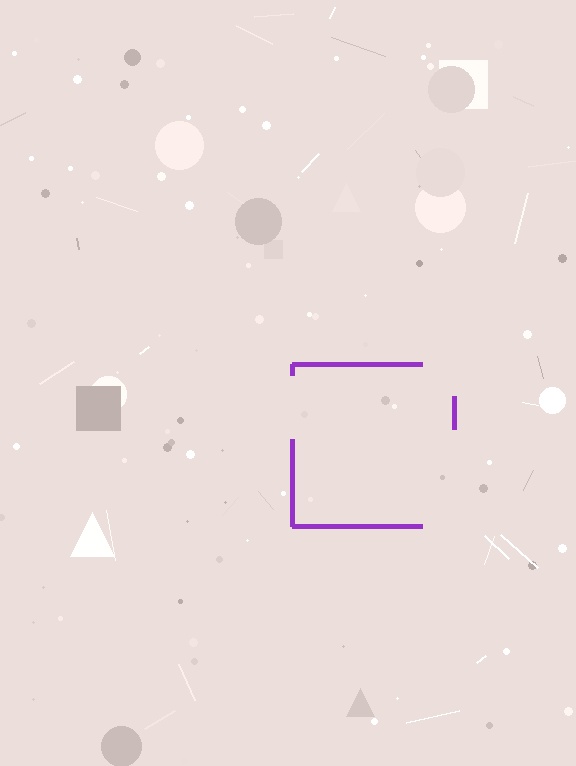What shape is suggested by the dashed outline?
The dashed outline suggests a square.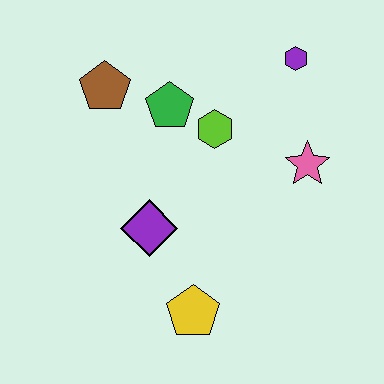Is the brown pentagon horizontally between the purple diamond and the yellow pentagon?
No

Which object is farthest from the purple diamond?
The purple hexagon is farthest from the purple diamond.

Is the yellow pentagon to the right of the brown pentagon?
Yes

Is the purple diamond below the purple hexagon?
Yes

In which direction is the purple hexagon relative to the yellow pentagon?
The purple hexagon is above the yellow pentagon.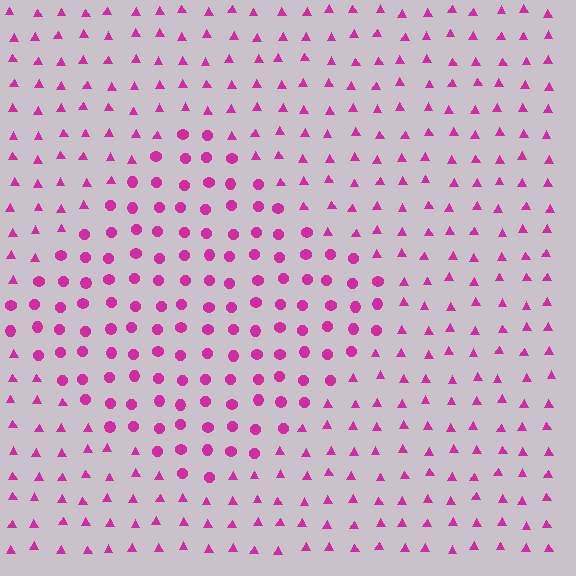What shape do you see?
I see a diamond.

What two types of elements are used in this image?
The image uses circles inside the diamond region and triangles outside it.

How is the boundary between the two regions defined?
The boundary is defined by a change in element shape: circles inside vs. triangles outside. All elements share the same color and spacing.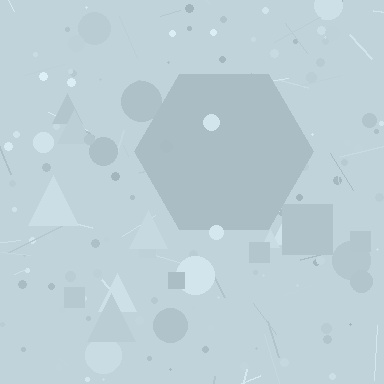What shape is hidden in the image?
A hexagon is hidden in the image.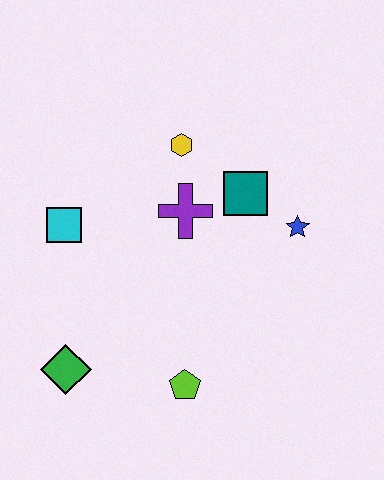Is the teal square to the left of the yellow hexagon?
No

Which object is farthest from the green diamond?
The blue star is farthest from the green diamond.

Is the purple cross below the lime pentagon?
No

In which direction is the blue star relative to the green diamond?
The blue star is to the right of the green diamond.